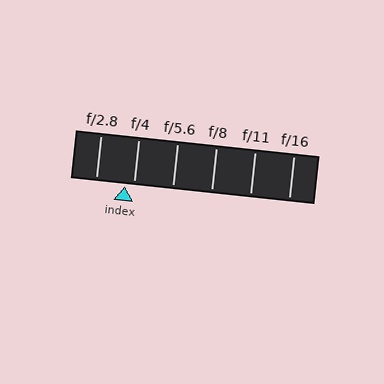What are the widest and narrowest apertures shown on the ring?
The widest aperture shown is f/2.8 and the narrowest is f/16.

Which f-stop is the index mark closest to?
The index mark is closest to f/4.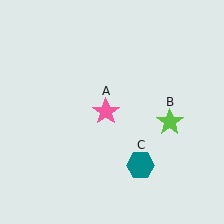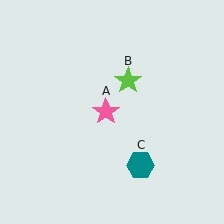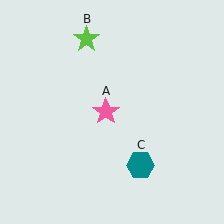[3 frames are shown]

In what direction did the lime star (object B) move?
The lime star (object B) moved up and to the left.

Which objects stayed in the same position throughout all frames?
Pink star (object A) and teal hexagon (object C) remained stationary.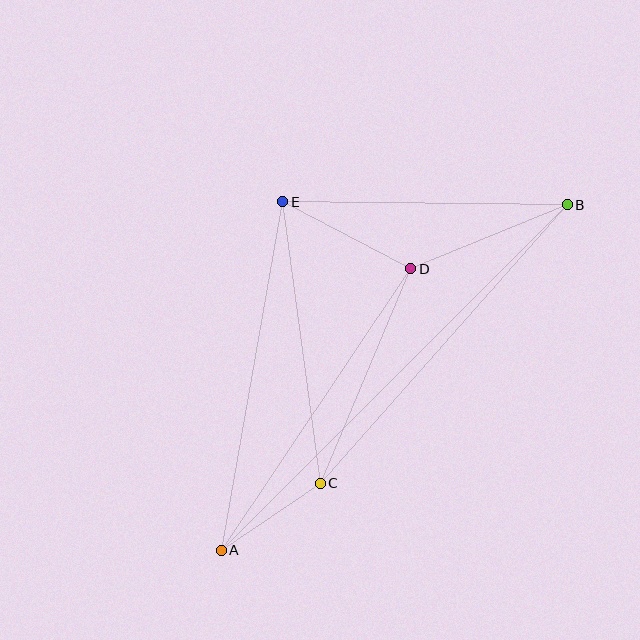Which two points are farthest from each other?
Points A and B are farthest from each other.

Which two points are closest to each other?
Points A and C are closest to each other.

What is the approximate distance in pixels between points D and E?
The distance between D and E is approximately 144 pixels.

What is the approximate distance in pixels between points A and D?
The distance between A and D is approximately 339 pixels.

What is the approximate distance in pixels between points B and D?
The distance between B and D is approximately 169 pixels.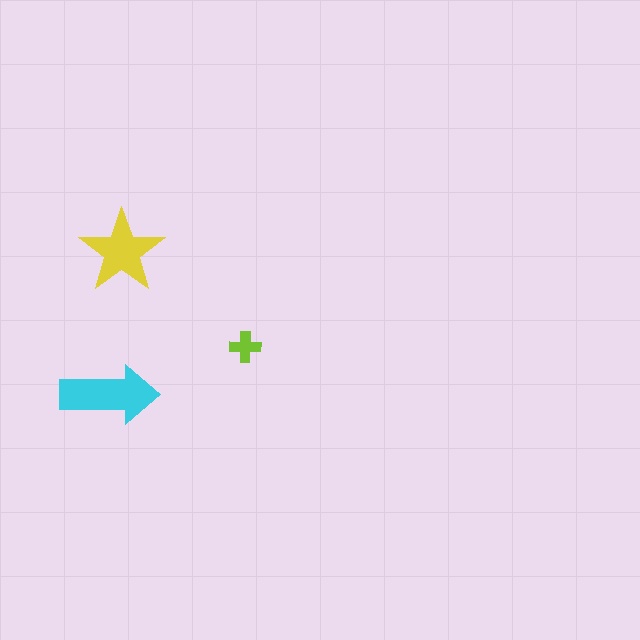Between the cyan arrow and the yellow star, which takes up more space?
The cyan arrow.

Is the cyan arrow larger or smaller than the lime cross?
Larger.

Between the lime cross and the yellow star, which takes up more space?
The yellow star.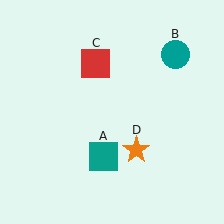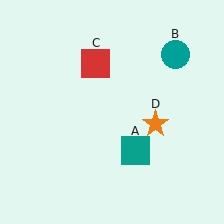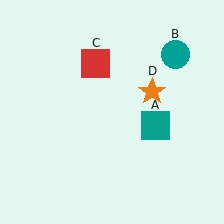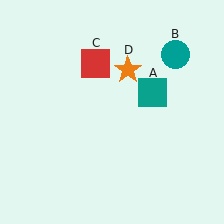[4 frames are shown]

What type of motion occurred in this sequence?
The teal square (object A), orange star (object D) rotated counterclockwise around the center of the scene.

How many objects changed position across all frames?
2 objects changed position: teal square (object A), orange star (object D).